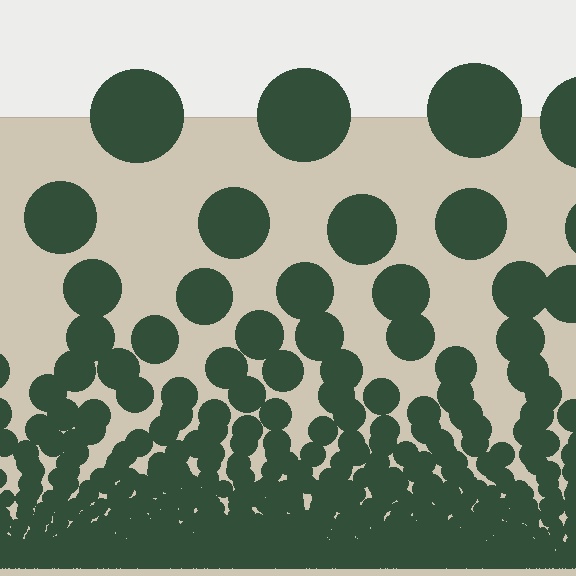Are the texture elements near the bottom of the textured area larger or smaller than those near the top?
Smaller. The gradient is inverted — elements near the bottom are smaller and denser.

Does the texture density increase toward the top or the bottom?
Density increases toward the bottom.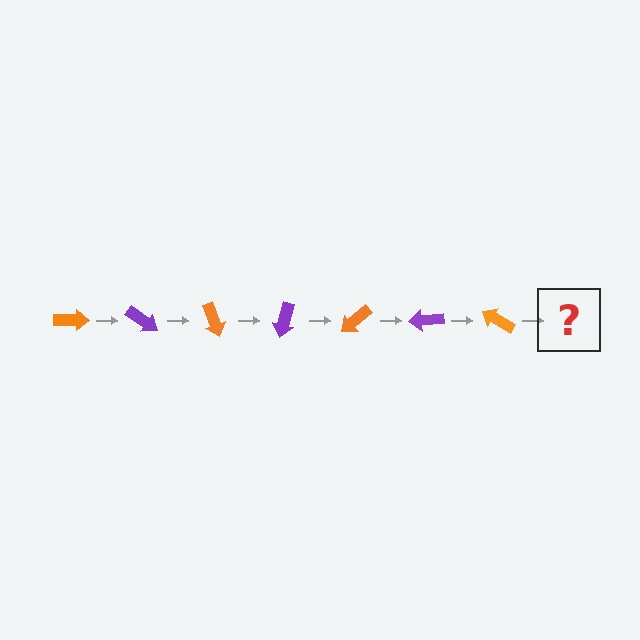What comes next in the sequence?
The next element should be a purple arrow, rotated 245 degrees from the start.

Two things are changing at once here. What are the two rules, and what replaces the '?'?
The two rules are that it rotates 35 degrees each step and the color cycles through orange and purple. The '?' should be a purple arrow, rotated 245 degrees from the start.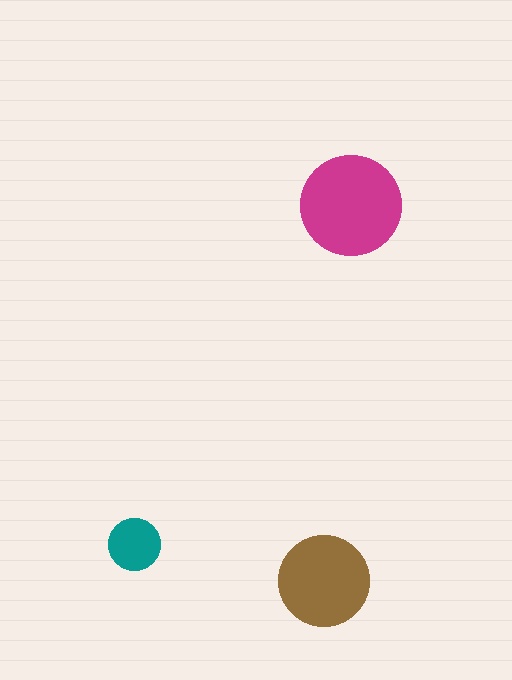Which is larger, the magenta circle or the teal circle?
The magenta one.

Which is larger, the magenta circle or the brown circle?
The magenta one.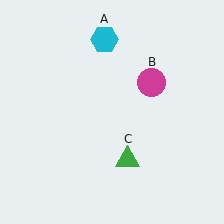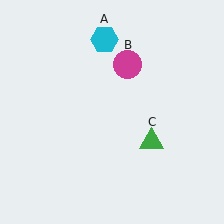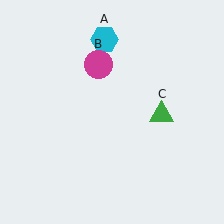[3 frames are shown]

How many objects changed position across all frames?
2 objects changed position: magenta circle (object B), green triangle (object C).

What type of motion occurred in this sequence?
The magenta circle (object B), green triangle (object C) rotated counterclockwise around the center of the scene.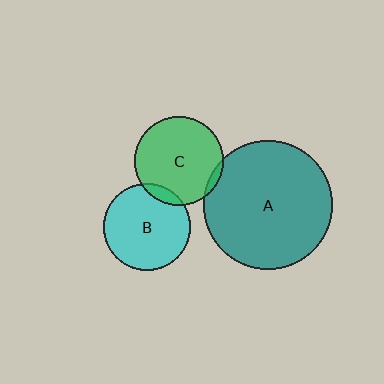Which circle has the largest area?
Circle A (teal).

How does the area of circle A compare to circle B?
Approximately 2.2 times.